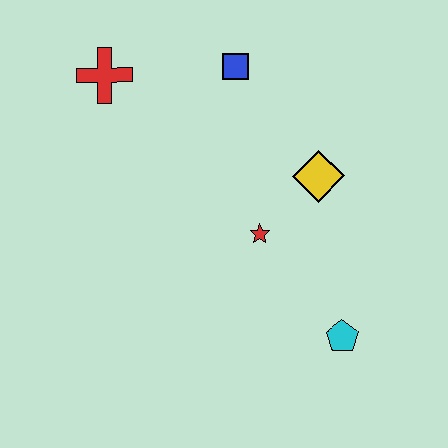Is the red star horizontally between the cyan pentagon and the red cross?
Yes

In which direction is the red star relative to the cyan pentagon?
The red star is above the cyan pentagon.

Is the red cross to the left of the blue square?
Yes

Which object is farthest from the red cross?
The cyan pentagon is farthest from the red cross.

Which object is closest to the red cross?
The blue square is closest to the red cross.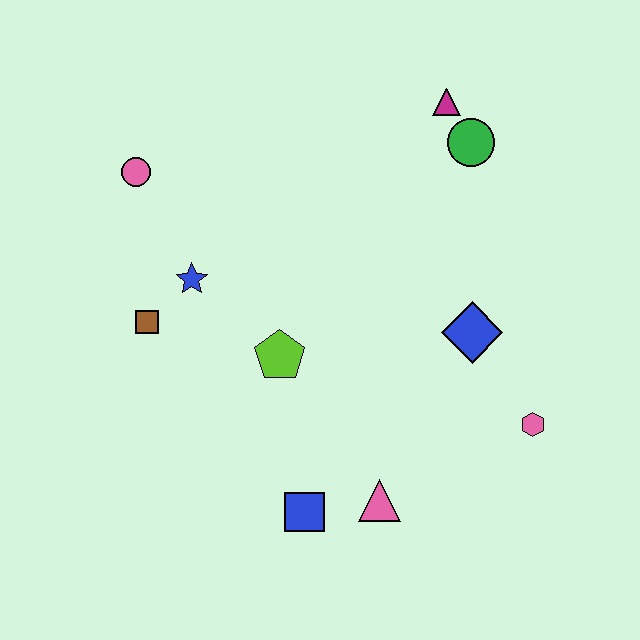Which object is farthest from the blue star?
The pink hexagon is farthest from the blue star.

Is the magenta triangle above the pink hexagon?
Yes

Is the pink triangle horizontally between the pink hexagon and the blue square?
Yes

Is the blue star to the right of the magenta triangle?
No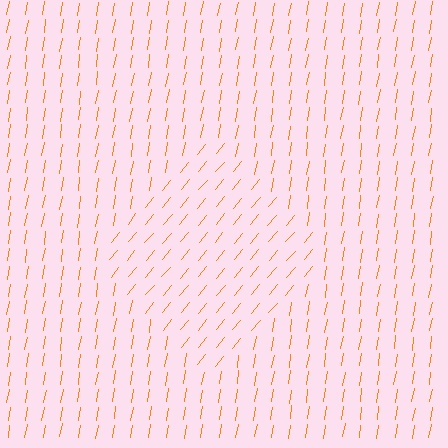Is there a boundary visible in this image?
Yes, there is a texture boundary formed by a change in line orientation.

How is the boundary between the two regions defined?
The boundary is defined purely by a change in line orientation (approximately 30 degrees difference). All lines are the same color and thickness.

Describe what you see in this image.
The image is filled with small orange line segments. A diamond region in the image has lines oriented differently from the surrounding lines, creating a visible texture boundary.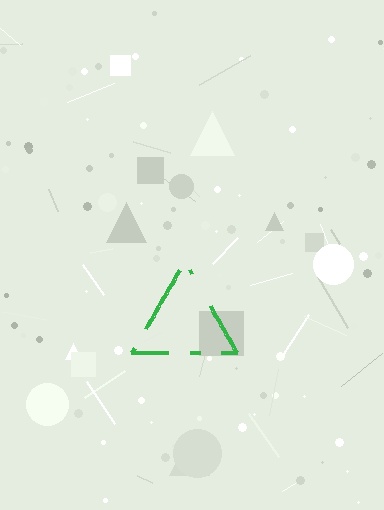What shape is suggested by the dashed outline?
The dashed outline suggests a triangle.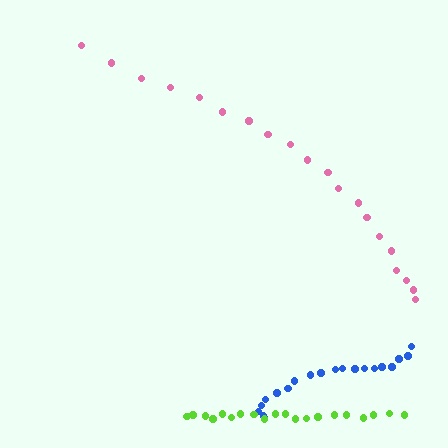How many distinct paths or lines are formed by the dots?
There are 3 distinct paths.